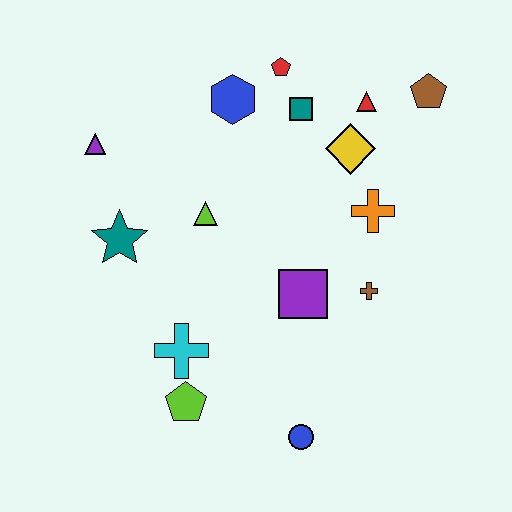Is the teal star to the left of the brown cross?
Yes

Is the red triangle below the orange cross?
No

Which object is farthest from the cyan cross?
The brown pentagon is farthest from the cyan cross.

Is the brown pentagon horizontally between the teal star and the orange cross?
No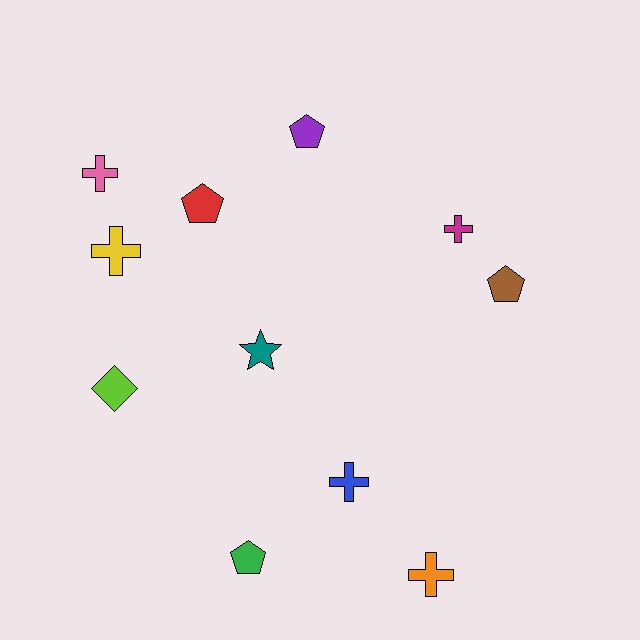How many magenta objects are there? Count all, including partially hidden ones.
There is 1 magenta object.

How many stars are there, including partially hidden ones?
There is 1 star.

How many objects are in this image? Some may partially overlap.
There are 11 objects.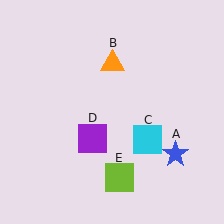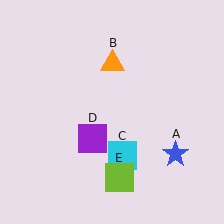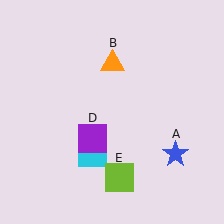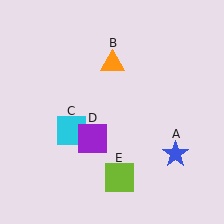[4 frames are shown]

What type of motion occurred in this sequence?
The cyan square (object C) rotated clockwise around the center of the scene.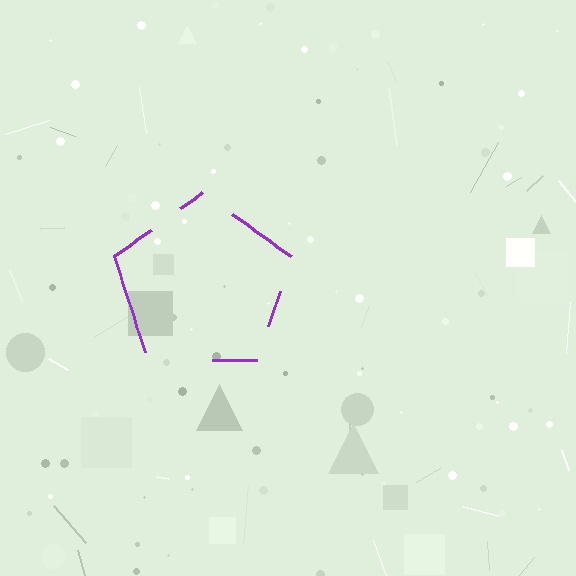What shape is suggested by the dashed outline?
The dashed outline suggests a pentagon.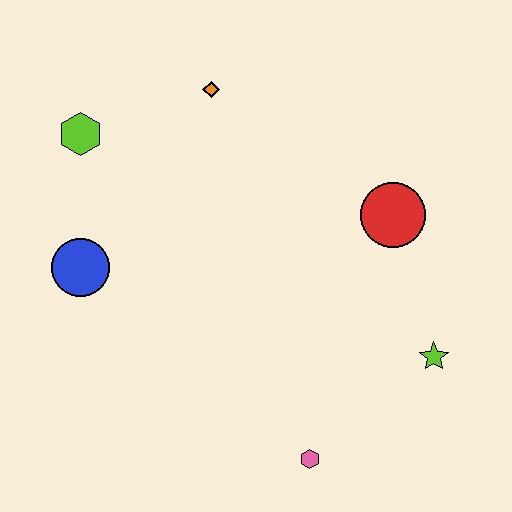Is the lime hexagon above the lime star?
Yes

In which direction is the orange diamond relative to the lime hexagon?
The orange diamond is to the right of the lime hexagon.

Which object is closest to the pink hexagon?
The lime star is closest to the pink hexagon.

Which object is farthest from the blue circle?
The lime star is farthest from the blue circle.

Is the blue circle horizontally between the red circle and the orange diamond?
No